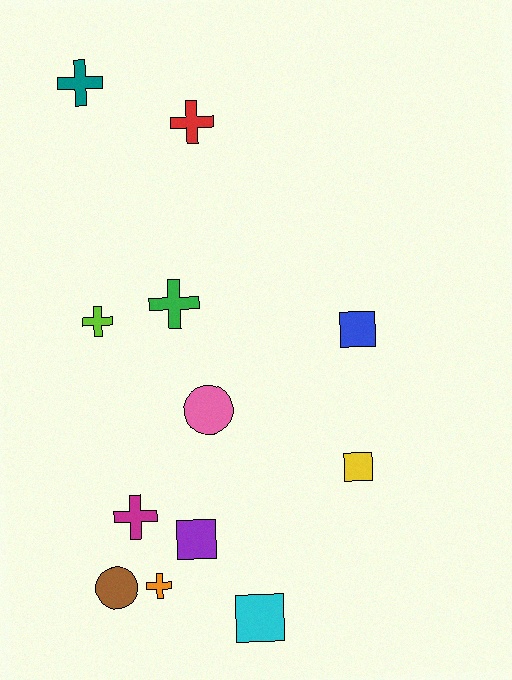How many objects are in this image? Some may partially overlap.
There are 12 objects.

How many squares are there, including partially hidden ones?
There are 4 squares.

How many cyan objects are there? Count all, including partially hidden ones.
There is 1 cyan object.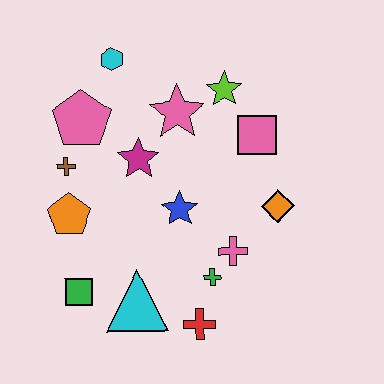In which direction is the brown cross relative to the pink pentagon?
The brown cross is below the pink pentagon.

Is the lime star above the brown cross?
Yes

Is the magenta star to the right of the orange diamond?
No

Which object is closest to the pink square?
The lime star is closest to the pink square.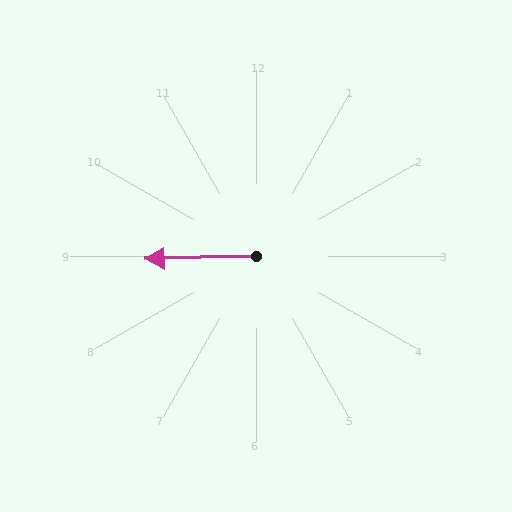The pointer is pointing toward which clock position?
Roughly 9 o'clock.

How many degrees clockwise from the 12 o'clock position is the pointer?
Approximately 269 degrees.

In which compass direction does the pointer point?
West.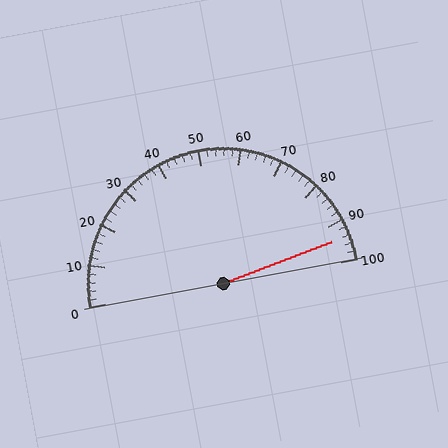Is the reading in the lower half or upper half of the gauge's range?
The reading is in the upper half of the range (0 to 100).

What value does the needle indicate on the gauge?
The needle indicates approximately 94.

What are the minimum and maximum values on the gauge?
The gauge ranges from 0 to 100.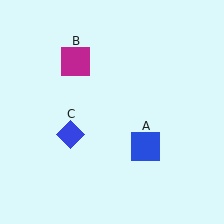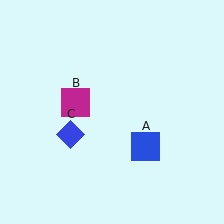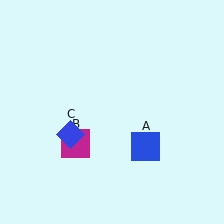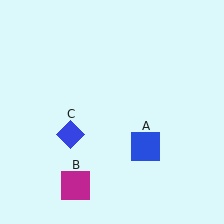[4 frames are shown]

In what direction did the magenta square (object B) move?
The magenta square (object B) moved down.